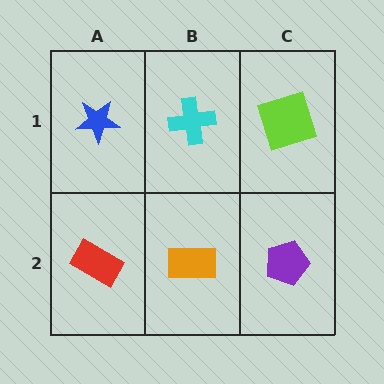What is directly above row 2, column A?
A blue star.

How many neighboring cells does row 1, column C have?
2.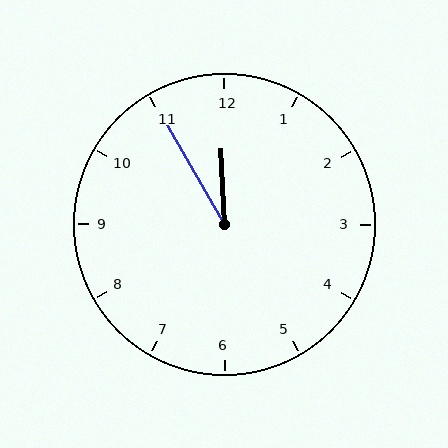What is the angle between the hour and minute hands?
Approximately 28 degrees.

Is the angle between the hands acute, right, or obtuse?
It is acute.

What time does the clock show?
11:55.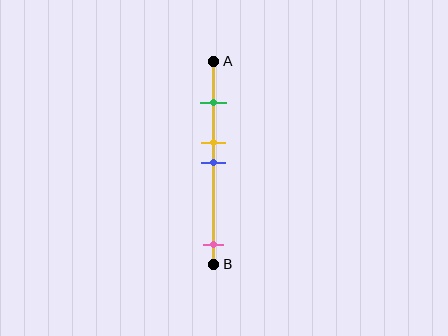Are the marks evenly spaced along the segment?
No, the marks are not evenly spaced.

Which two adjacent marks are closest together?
The yellow and blue marks are the closest adjacent pair.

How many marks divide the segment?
There are 4 marks dividing the segment.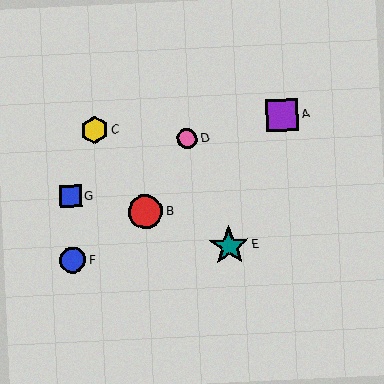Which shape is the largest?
The teal star (labeled E) is the largest.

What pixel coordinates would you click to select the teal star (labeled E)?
Click at (229, 246) to select the teal star E.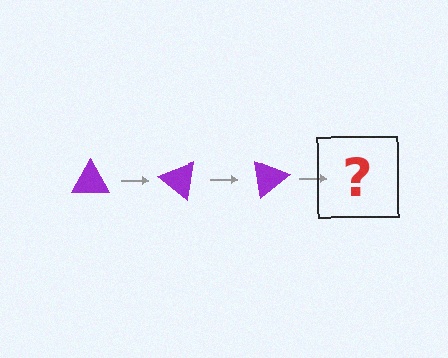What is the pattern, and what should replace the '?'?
The pattern is that the triangle rotates 40 degrees each step. The '?' should be a purple triangle rotated 120 degrees.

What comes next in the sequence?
The next element should be a purple triangle rotated 120 degrees.